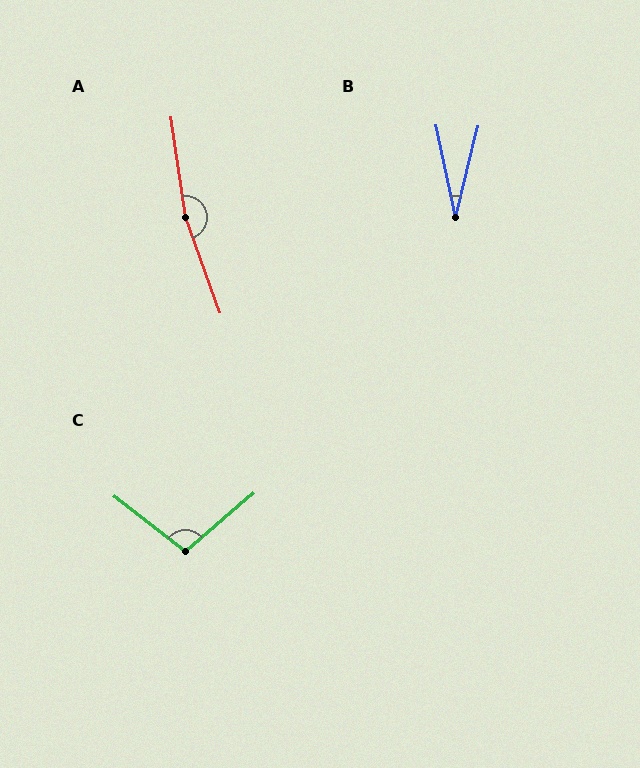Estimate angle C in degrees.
Approximately 101 degrees.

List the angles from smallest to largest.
B (26°), C (101°), A (168°).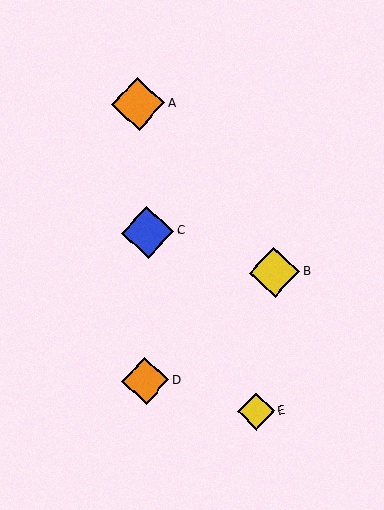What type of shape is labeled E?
Shape E is a yellow diamond.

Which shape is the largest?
The orange diamond (labeled A) is the largest.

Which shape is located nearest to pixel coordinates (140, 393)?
The orange diamond (labeled D) at (145, 381) is nearest to that location.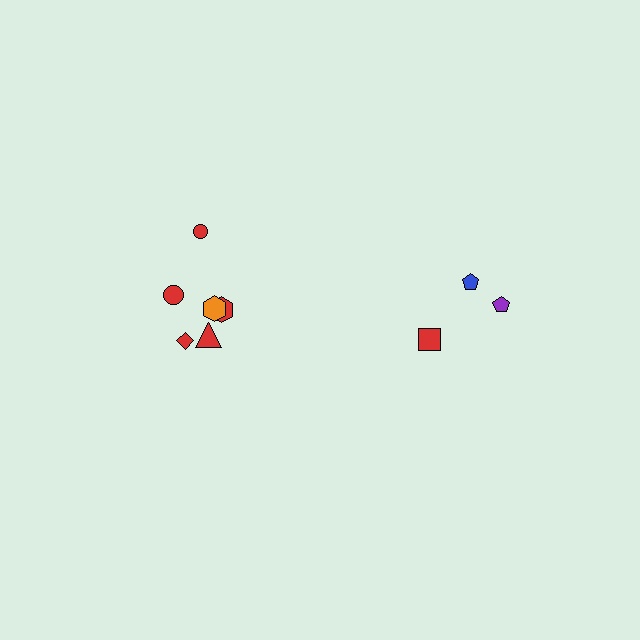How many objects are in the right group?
There are 3 objects.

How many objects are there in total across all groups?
There are 9 objects.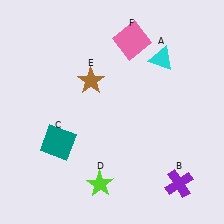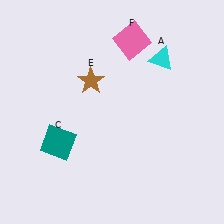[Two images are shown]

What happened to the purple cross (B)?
The purple cross (B) was removed in Image 2. It was in the bottom-right area of Image 1.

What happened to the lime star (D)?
The lime star (D) was removed in Image 2. It was in the bottom-left area of Image 1.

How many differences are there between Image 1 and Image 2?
There are 2 differences between the two images.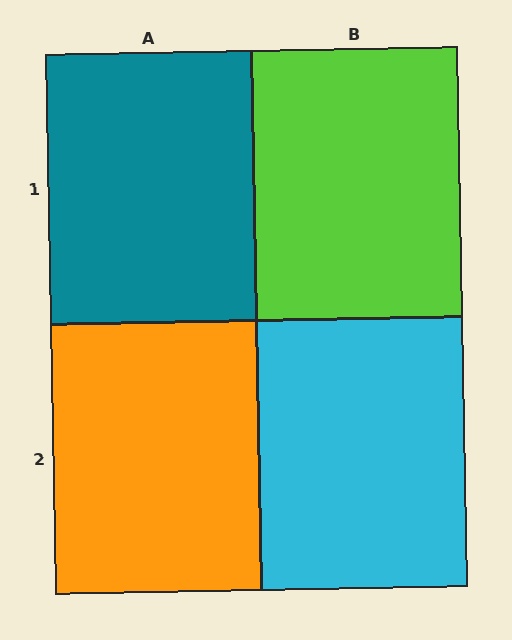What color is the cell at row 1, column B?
Lime.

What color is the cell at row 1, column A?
Teal.